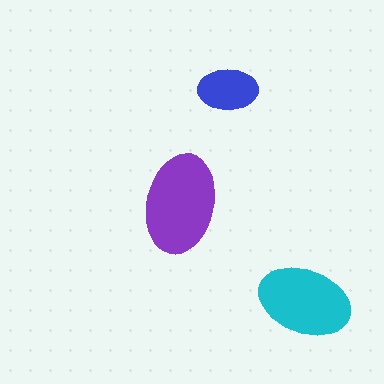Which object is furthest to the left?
The purple ellipse is leftmost.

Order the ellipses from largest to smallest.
the purple one, the cyan one, the blue one.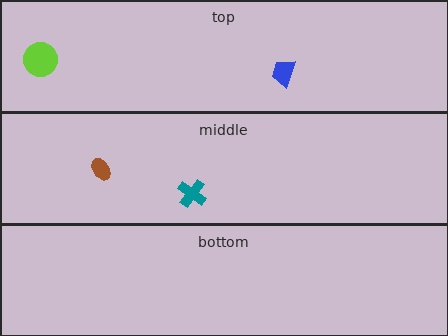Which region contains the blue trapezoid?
The top region.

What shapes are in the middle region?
The teal cross, the brown ellipse.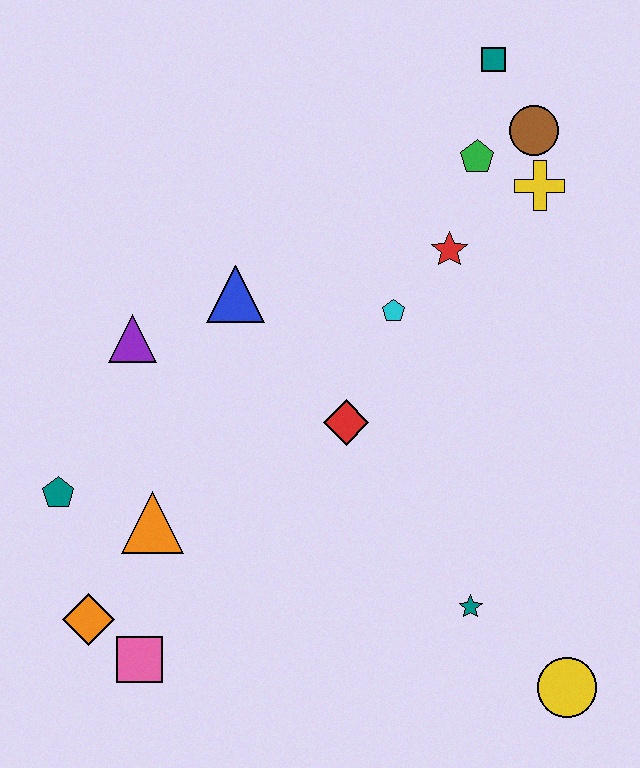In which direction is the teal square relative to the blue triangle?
The teal square is to the right of the blue triangle.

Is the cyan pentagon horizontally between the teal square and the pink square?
Yes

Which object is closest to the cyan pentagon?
The red star is closest to the cyan pentagon.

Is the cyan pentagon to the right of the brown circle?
No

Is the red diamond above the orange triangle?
Yes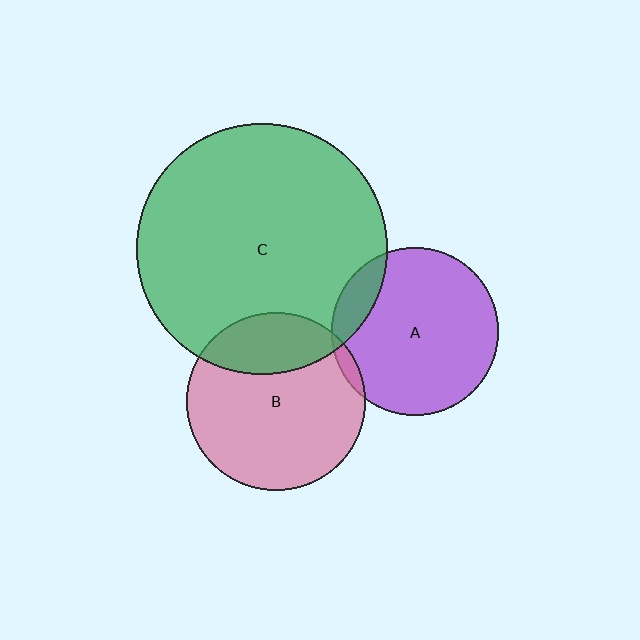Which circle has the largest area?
Circle C (green).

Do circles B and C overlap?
Yes.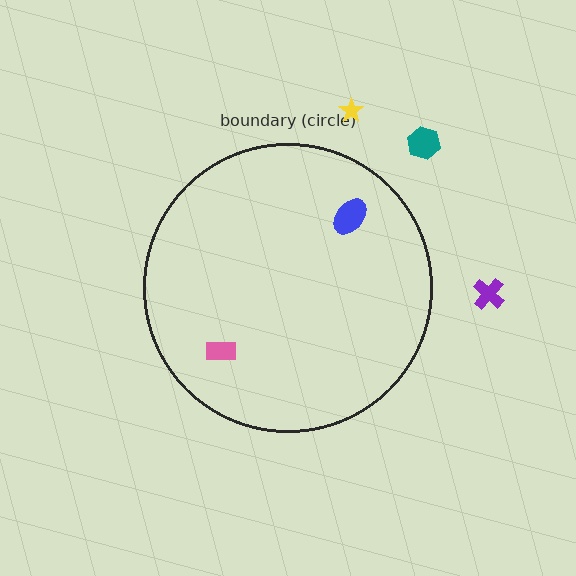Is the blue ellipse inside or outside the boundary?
Inside.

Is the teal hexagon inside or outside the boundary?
Outside.